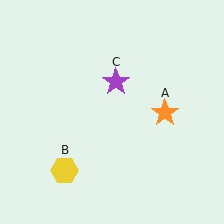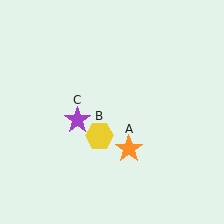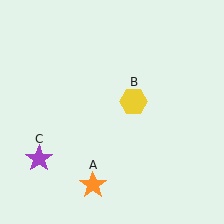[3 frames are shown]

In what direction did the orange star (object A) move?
The orange star (object A) moved down and to the left.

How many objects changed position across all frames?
3 objects changed position: orange star (object A), yellow hexagon (object B), purple star (object C).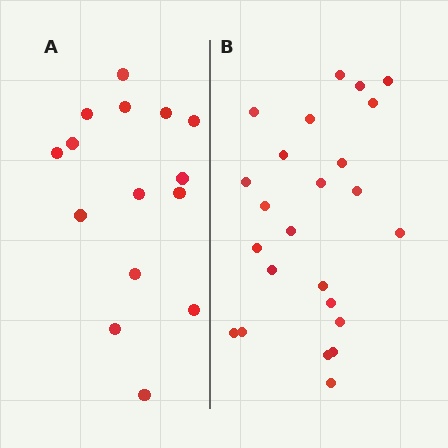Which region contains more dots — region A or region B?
Region B (the right region) has more dots.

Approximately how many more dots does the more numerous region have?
Region B has roughly 8 or so more dots than region A.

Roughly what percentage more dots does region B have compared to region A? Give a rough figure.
About 60% more.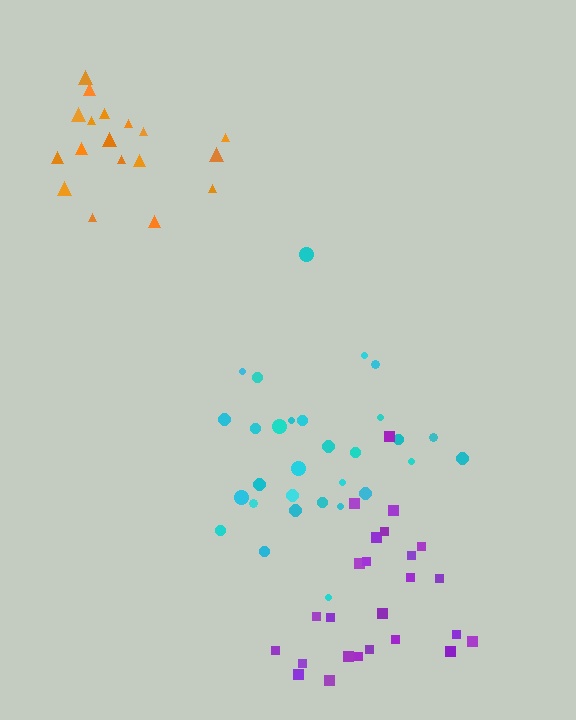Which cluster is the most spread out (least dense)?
Purple.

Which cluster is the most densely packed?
Orange.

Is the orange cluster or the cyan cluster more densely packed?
Orange.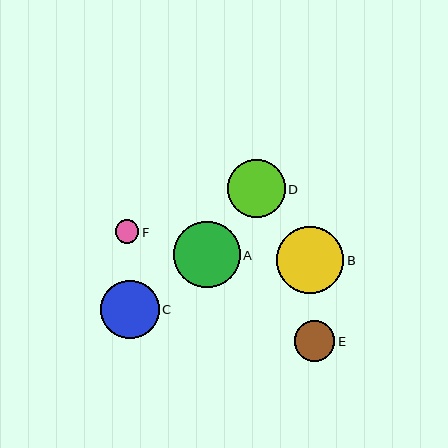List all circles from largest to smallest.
From largest to smallest: B, A, C, D, E, F.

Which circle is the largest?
Circle B is the largest with a size of approximately 67 pixels.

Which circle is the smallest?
Circle F is the smallest with a size of approximately 24 pixels.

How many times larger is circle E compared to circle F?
Circle E is approximately 1.7 times the size of circle F.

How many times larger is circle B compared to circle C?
Circle B is approximately 1.1 times the size of circle C.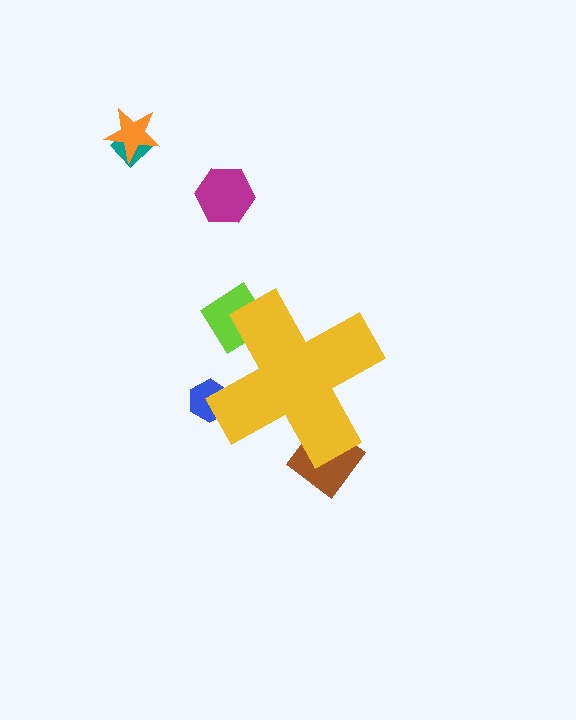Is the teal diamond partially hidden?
No, the teal diamond is fully visible.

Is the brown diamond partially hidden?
Yes, the brown diamond is partially hidden behind the yellow cross.